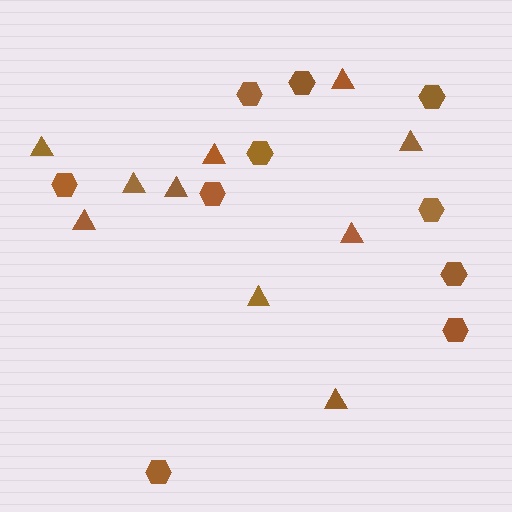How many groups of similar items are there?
There are 2 groups: one group of hexagons (10) and one group of triangles (10).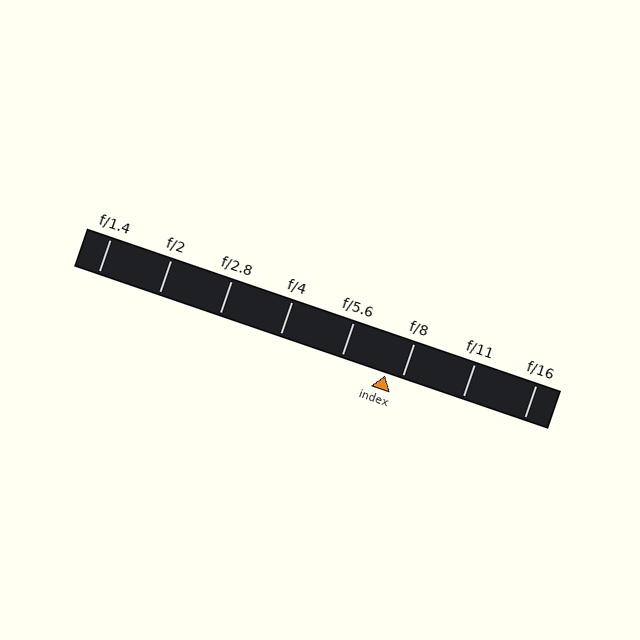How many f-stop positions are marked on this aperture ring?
There are 8 f-stop positions marked.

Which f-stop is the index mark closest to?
The index mark is closest to f/8.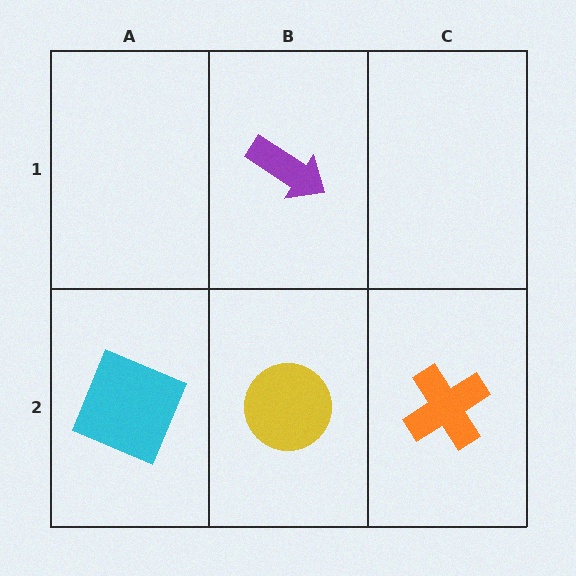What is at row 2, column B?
A yellow circle.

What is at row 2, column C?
An orange cross.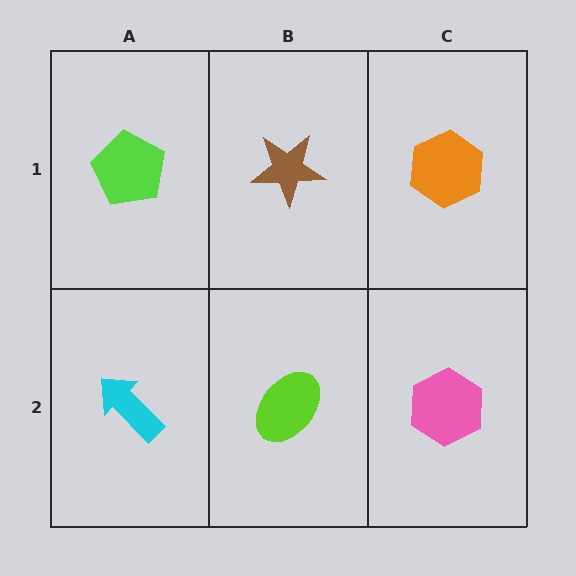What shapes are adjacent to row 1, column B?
A lime ellipse (row 2, column B), a lime pentagon (row 1, column A), an orange hexagon (row 1, column C).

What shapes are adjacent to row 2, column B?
A brown star (row 1, column B), a cyan arrow (row 2, column A), a pink hexagon (row 2, column C).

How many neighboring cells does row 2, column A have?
2.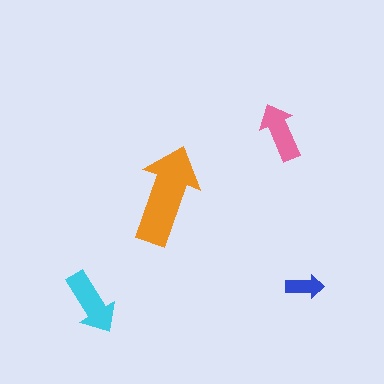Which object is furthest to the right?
The blue arrow is rightmost.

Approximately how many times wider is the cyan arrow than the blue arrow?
About 1.5 times wider.